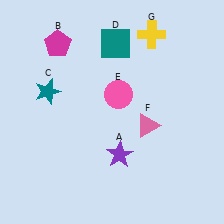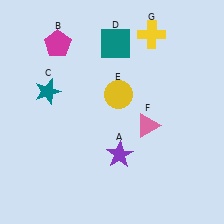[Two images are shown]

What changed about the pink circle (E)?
In Image 1, E is pink. In Image 2, it changed to yellow.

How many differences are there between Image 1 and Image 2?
There is 1 difference between the two images.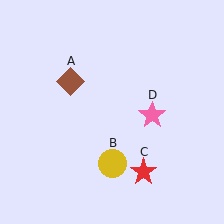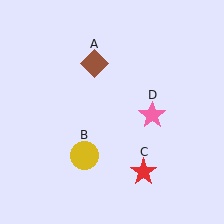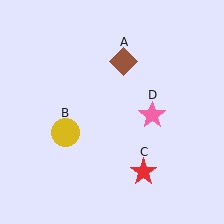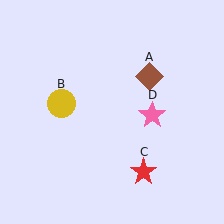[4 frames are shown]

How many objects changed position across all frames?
2 objects changed position: brown diamond (object A), yellow circle (object B).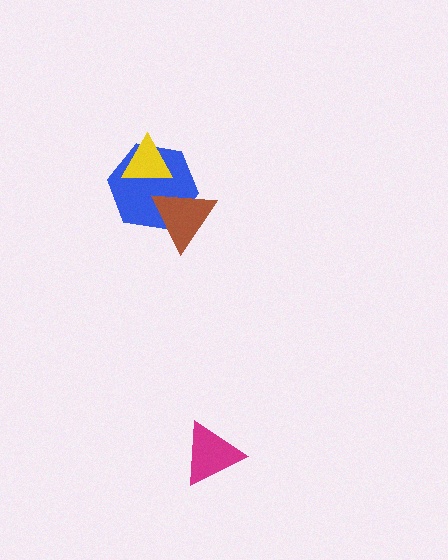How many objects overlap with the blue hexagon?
2 objects overlap with the blue hexagon.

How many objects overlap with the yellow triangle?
1 object overlaps with the yellow triangle.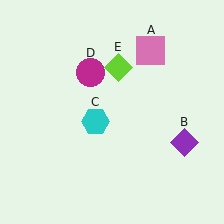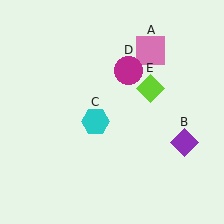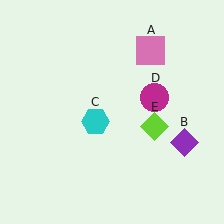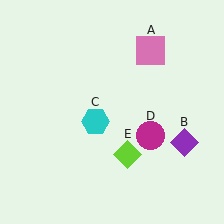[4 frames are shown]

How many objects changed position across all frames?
2 objects changed position: magenta circle (object D), lime diamond (object E).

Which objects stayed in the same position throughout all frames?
Pink square (object A) and purple diamond (object B) and cyan hexagon (object C) remained stationary.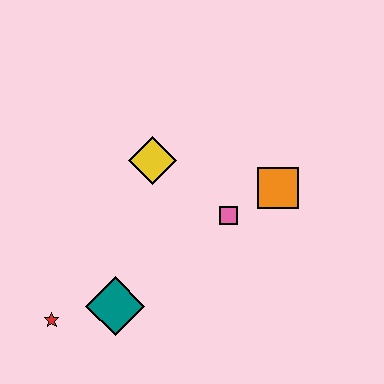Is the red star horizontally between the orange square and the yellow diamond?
No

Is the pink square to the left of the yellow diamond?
No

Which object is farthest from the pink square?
The red star is farthest from the pink square.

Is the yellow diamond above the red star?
Yes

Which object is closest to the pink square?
The orange square is closest to the pink square.